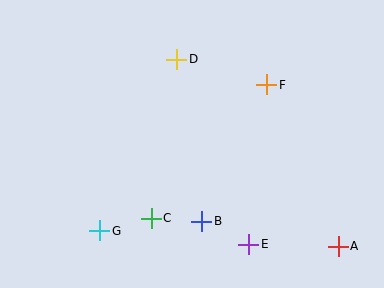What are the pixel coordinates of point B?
Point B is at (202, 221).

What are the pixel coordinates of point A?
Point A is at (338, 246).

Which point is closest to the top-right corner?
Point F is closest to the top-right corner.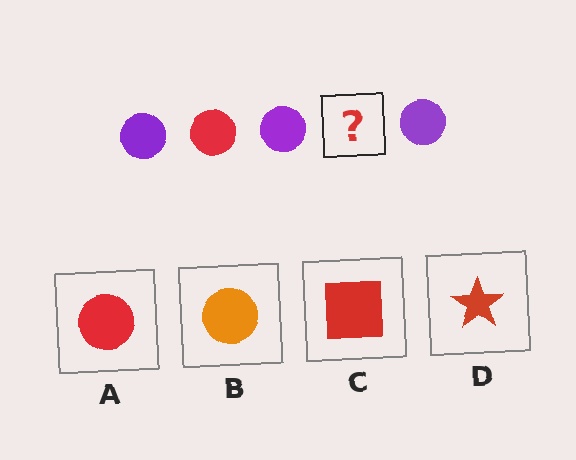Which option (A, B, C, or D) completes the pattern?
A.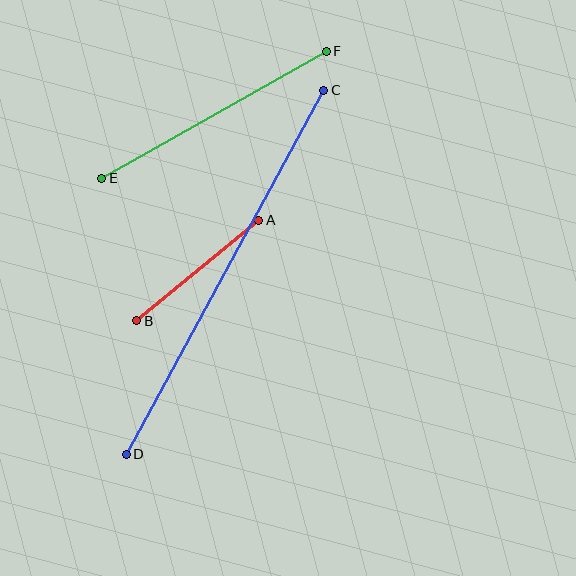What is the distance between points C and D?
The distance is approximately 415 pixels.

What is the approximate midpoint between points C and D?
The midpoint is at approximately (225, 272) pixels.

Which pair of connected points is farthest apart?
Points C and D are farthest apart.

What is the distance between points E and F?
The distance is approximately 258 pixels.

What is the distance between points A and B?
The distance is approximately 158 pixels.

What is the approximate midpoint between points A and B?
The midpoint is at approximately (198, 271) pixels.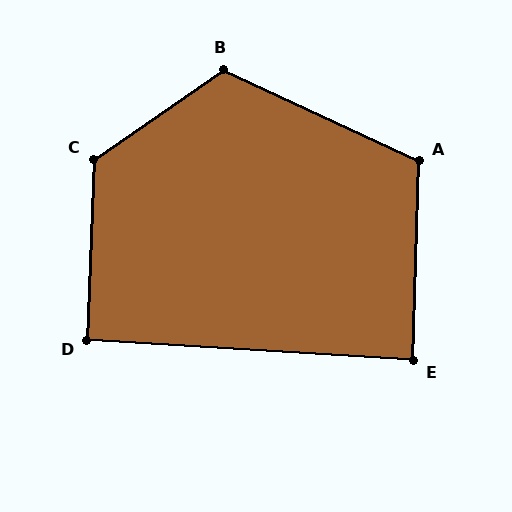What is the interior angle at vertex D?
Approximately 91 degrees (approximately right).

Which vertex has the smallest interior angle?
E, at approximately 88 degrees.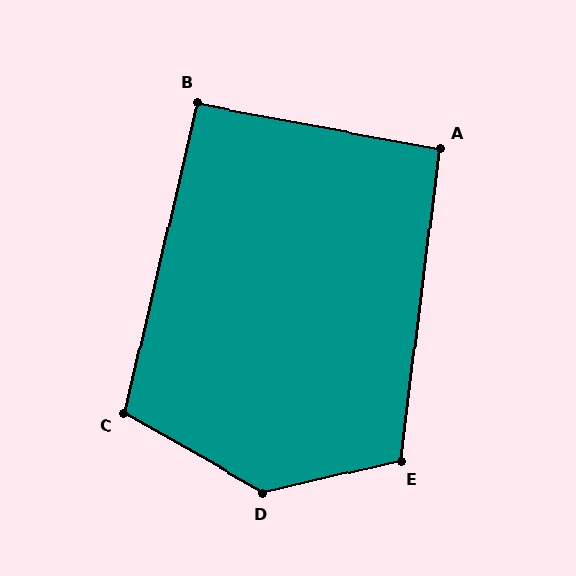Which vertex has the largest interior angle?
D, at approximately 137 degrees.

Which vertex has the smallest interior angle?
B, at approximately 93 degrees.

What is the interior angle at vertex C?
Approximately 107 degrees (obtuse).